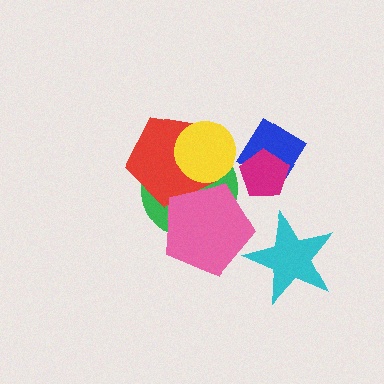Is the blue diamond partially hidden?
Yes, it is partially covered by another shape.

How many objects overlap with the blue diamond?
1 object overlaps with the blue diamond.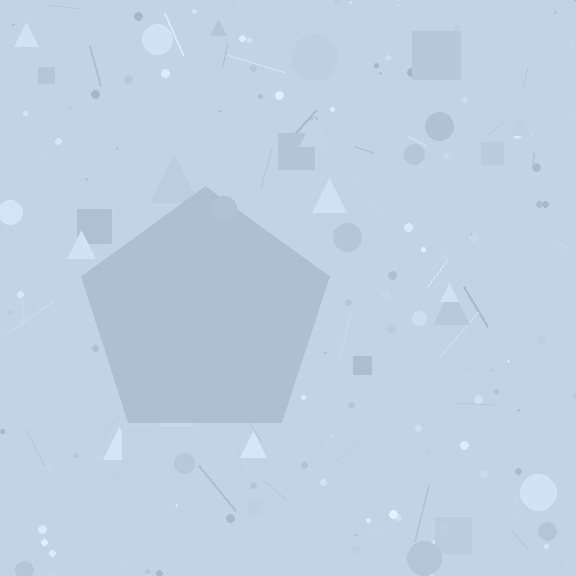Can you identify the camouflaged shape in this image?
The camouflaged shape is a pentagon.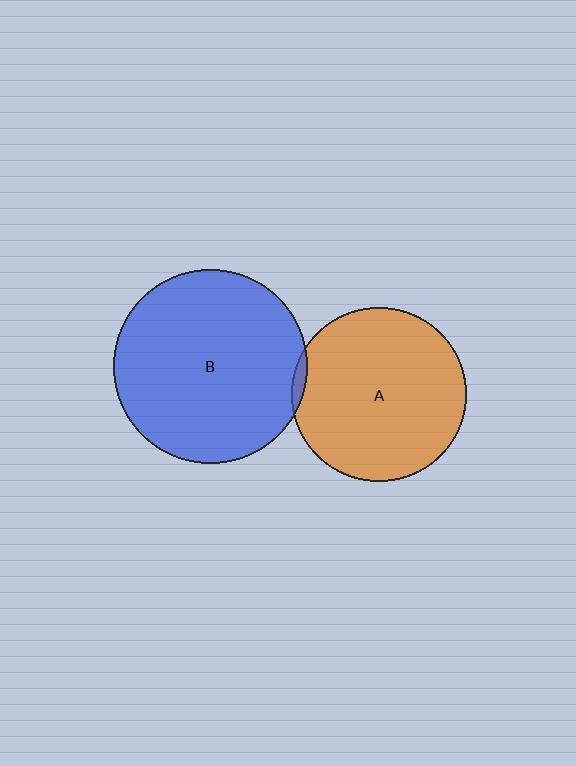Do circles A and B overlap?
Yes.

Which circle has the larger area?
Circle B (blue).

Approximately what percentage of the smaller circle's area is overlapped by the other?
Approximately 5%.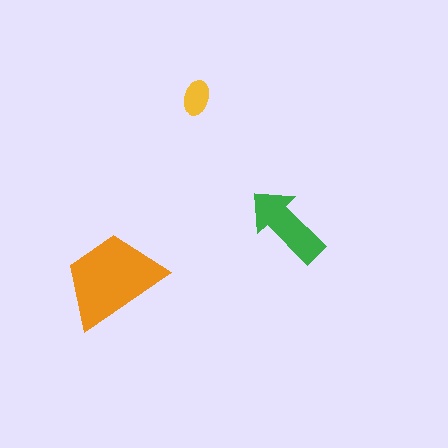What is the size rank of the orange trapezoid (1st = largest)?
1st.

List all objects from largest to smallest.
The orange trapezoid, the green arrow, the yellow ellipse.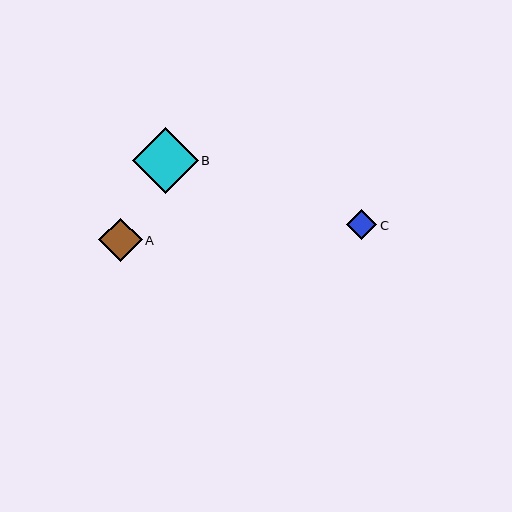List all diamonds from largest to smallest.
From largest to smallest: B, A, C.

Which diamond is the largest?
Diamond B is the largest with a size of approximately 66 pixels.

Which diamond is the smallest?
Diamond C is the smallest with a size of approximately 30 pixels.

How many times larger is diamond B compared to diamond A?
Diamond B is approximately 1.5 times the size of diamond A.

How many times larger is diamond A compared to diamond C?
Diamond A is approximately 1.4 times the size of diamond C.